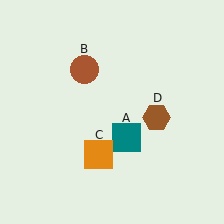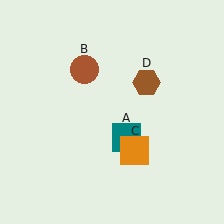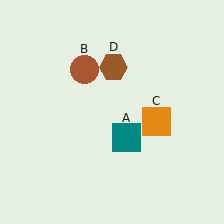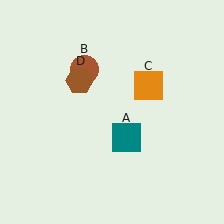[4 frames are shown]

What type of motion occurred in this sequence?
The orange square (object C), brown hexagon (object D) rotated counterclockwise around the center of the scene.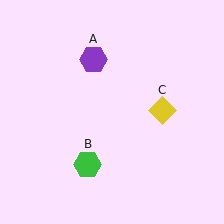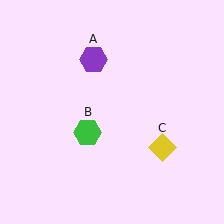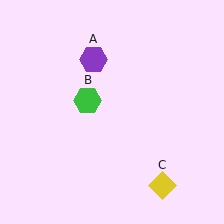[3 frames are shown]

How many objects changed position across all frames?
2 objects changed position: green hexagon (object B), yellow diamond (object C).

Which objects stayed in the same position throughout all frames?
Purple hexagon (object A) remained stationary.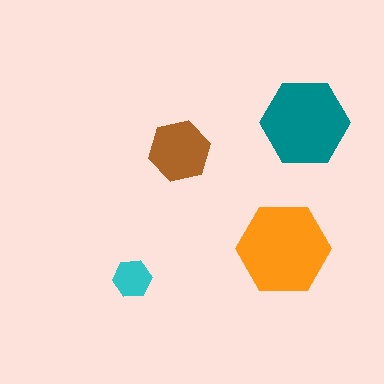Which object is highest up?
The teal hexagon is topmost.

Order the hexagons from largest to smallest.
the orange one, the teal one, the brown one, the cyan one.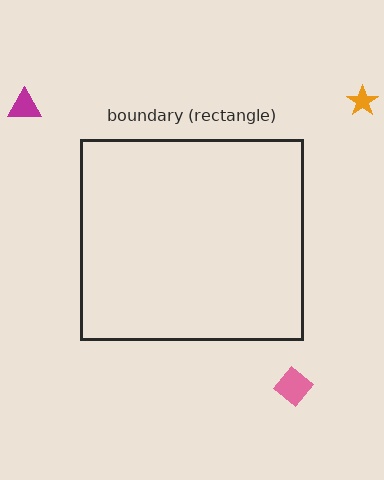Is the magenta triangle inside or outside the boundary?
Outside.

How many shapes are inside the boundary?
0 inside, 3 outside.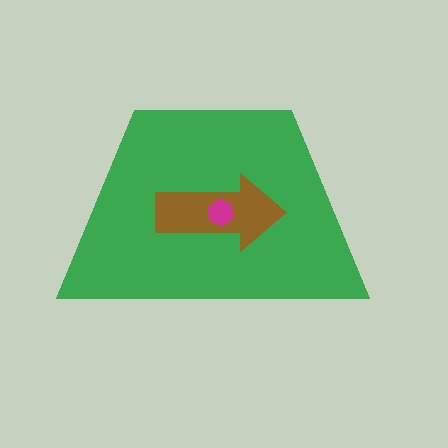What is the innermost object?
The magenta hexagon.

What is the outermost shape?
The green trapezoid.